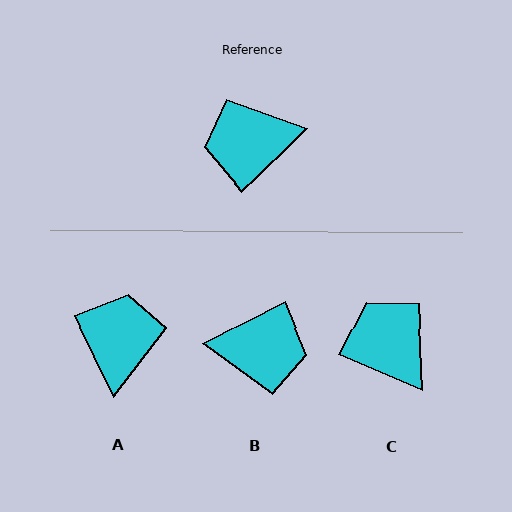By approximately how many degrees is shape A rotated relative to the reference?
Approximately 108 degrees clockwise.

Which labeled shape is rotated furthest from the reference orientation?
B, about 163 degrees away.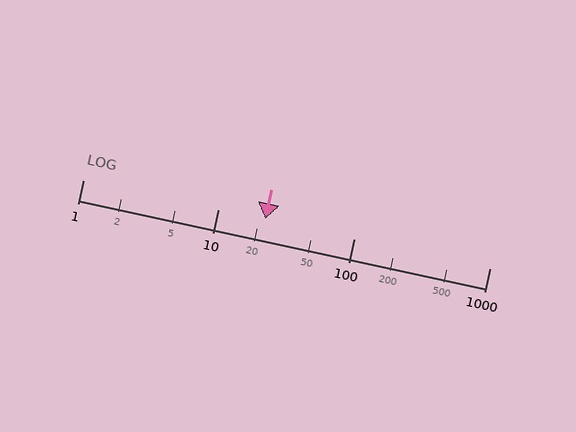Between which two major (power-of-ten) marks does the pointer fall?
The pointer is between 10 and 100.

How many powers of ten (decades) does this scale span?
The scale spans 3 decades, from 1 to 1000.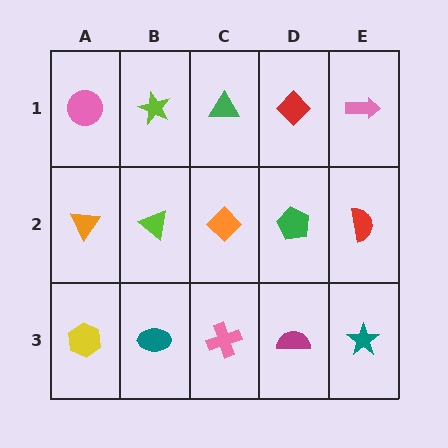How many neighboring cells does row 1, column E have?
2.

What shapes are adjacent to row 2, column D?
A red diamond (row 1, column D), a magenta semicircle (row 3, column D), an orange diamond (row 2, column C), a red semicircle (row 2, column E).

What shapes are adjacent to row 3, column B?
A lime triangle (row 2, column B), a yellow hexagon (row 3, column A), a pink cross (row 3, column C).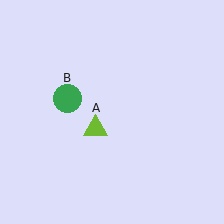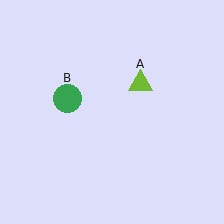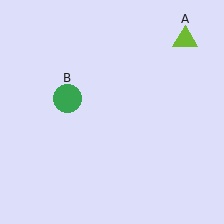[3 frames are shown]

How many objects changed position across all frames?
1 object changed position: lime triangle (object A).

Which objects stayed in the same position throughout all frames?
Green circle (object B) remained stationary.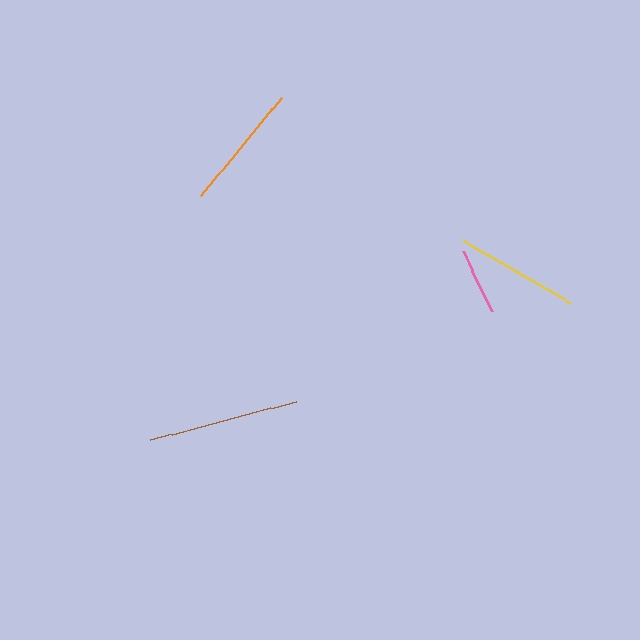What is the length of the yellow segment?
The yellow segment is approximately 124 pixels long.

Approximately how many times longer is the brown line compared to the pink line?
The brown line is approximately 2.3 times the length of the pink line.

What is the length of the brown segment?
The brown segment is approximately 151 pixels long.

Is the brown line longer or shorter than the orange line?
The brown line is longer than the orange line.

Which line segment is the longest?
The brown line is the longest at approximately 151 pixels.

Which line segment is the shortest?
The pink line is the shortest at approximately 66 pixels.